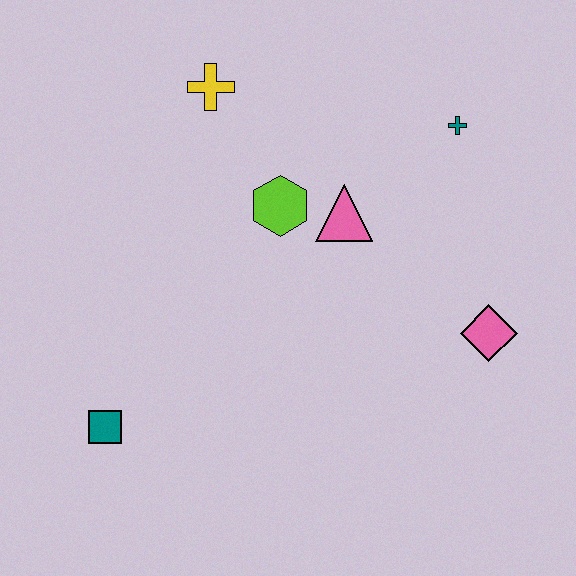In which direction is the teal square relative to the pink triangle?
The teal square is to the left of the pink triangle.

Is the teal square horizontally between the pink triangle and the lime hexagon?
No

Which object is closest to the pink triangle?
The lime hexagon is closest to the pink triangle.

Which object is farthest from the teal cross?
The teal square is farthest from the teal cross.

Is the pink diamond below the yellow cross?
Yes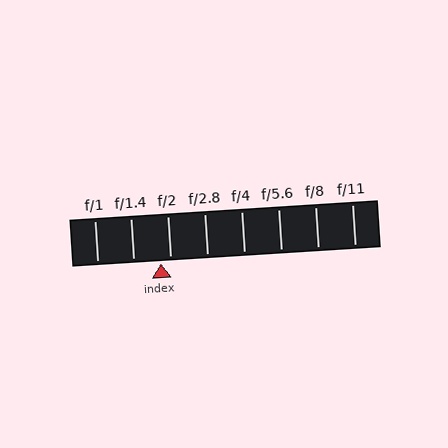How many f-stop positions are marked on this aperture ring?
There are 8 f-stop positions marked.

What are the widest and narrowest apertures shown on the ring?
The widest aperture shown is f/1 and the narrowest is f/11.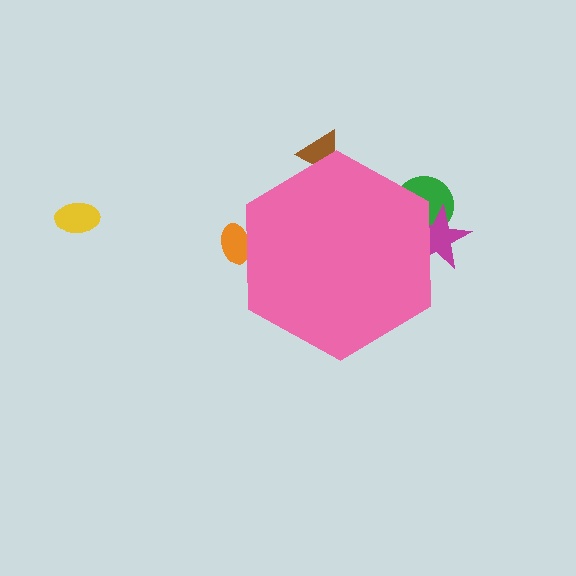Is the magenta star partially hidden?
Yes, the magenta star is partially hidden behind the pink hexagon.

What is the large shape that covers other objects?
A pink hexagon.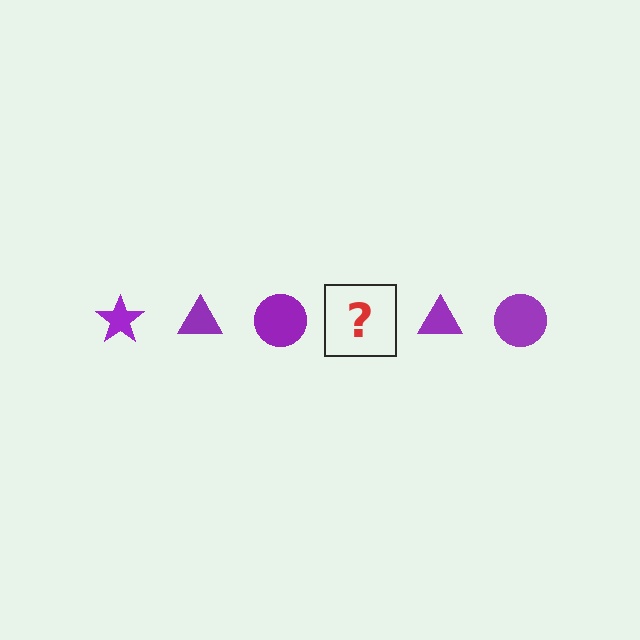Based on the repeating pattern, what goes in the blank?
The blank should be a purple star.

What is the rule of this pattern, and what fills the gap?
The rule is that the pattern cycles through star, triangle, circle shapes in purple. The gap should be filled with a purple star.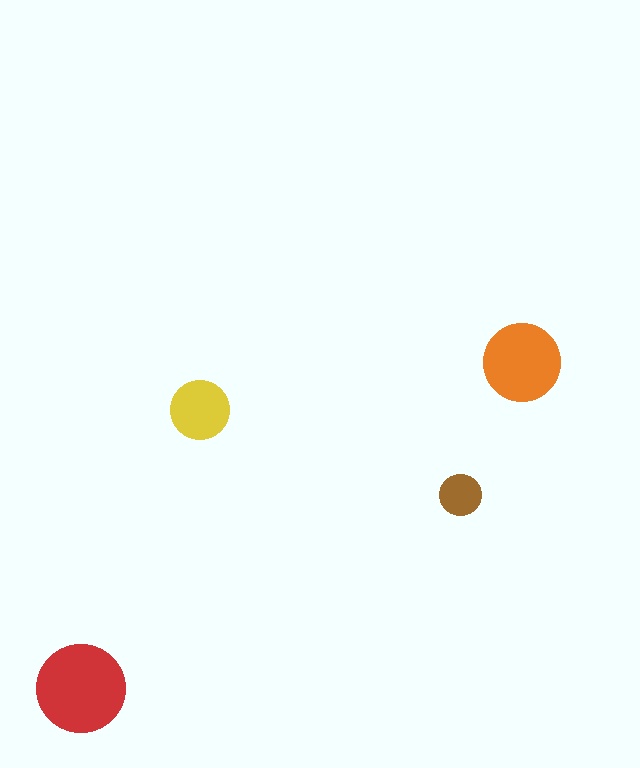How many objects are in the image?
There are 4 objects in the image.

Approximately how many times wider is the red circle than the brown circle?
About 2 times wider.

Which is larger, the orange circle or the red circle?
The red one.